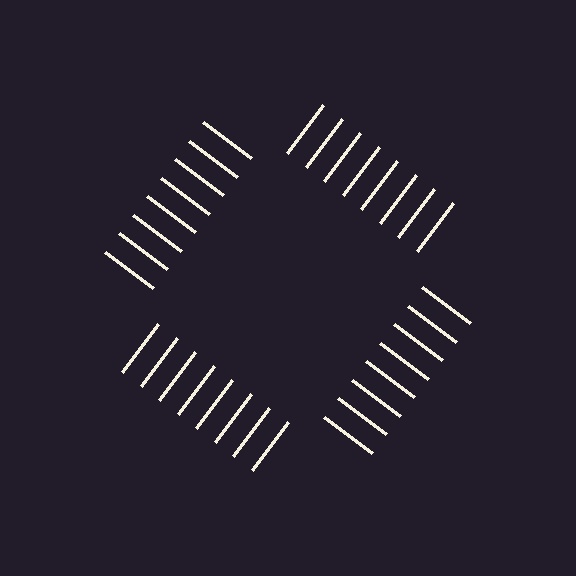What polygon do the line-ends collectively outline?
An illusory square — the line segments terminate on its edges but no continuous stroke is drawn.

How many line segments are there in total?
32 — 8 along each of the 4 edges.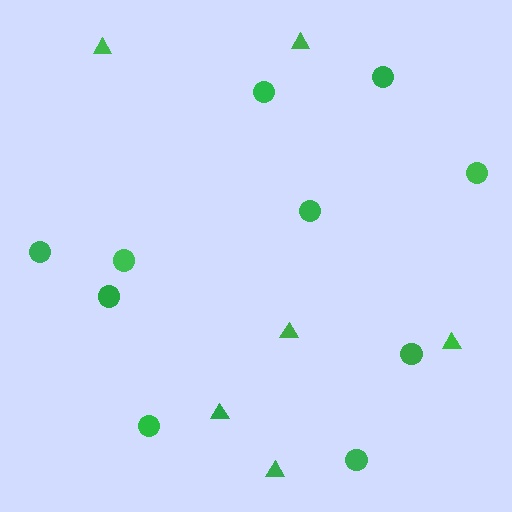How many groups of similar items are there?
There are 2 groups: one group of triangles (6) and one group of circles (10).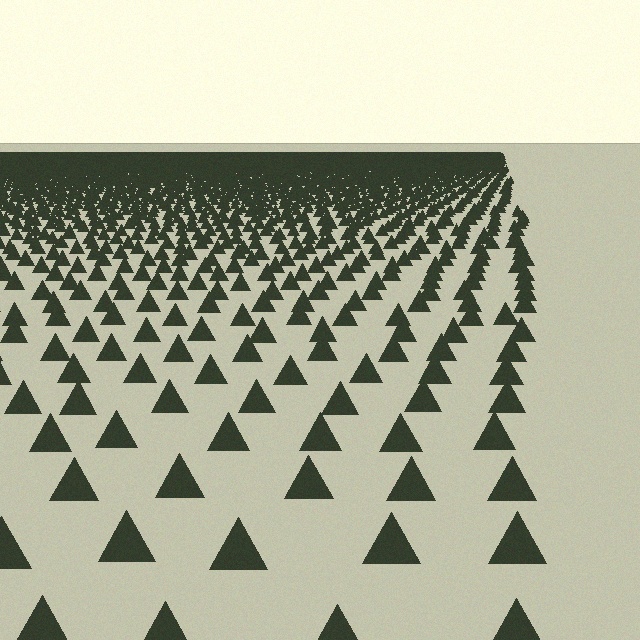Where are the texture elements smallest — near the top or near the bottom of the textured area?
Near the top.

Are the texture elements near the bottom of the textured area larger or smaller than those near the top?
Larger. Near the bottom, elements are closer to the viewer and appear at a bigger on-screen size.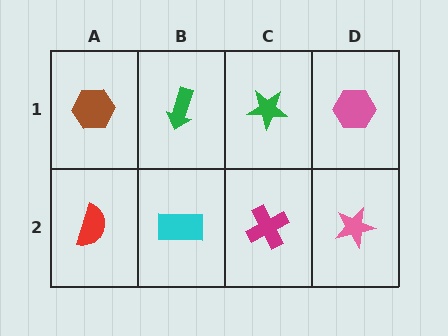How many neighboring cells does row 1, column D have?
2.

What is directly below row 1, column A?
A red semicircle.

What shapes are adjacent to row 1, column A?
A red semicircle (row 2, column A), a green arrow (row 1, column B).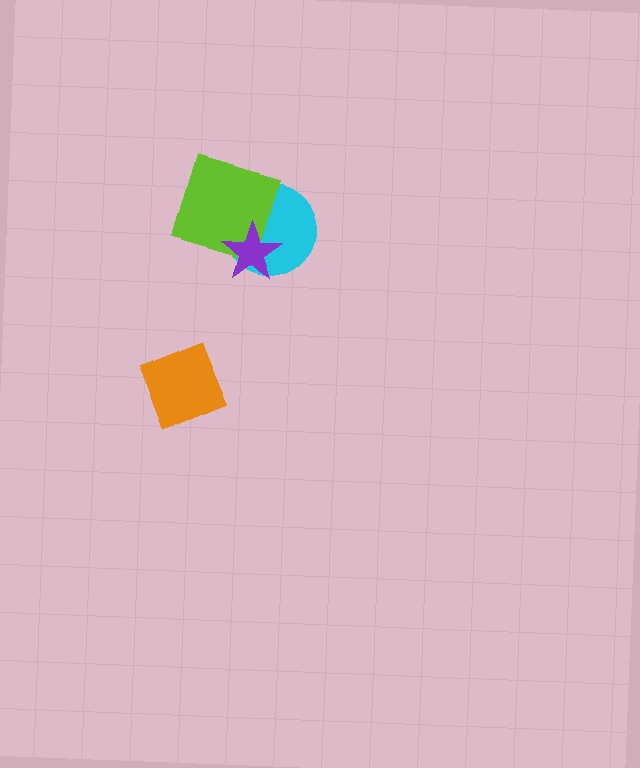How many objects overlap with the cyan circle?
2 objects overlap with the cyan circle.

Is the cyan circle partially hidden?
Yes, it is partially covered by another shape.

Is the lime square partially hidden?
Yes, it is partially covered by another shape.